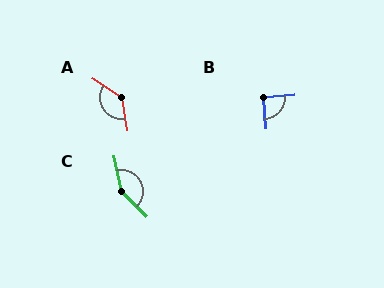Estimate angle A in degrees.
Approximately 132 degrees.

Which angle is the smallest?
B, at approximately 91 degrees.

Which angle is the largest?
C, at approximately 146 degrees.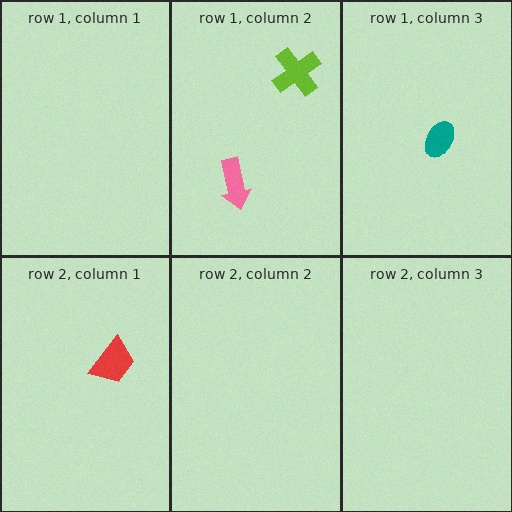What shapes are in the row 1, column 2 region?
The lime cross, the pink arrow.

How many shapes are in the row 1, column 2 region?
2.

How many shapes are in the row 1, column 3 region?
1.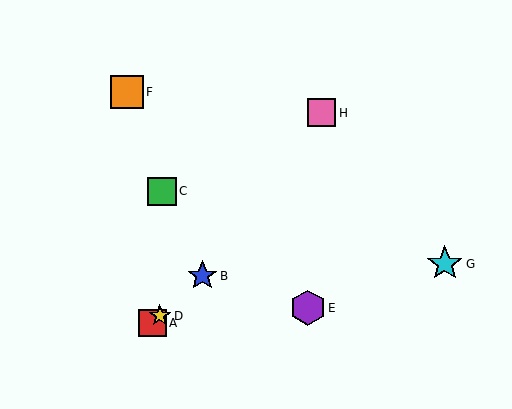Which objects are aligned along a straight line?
Objects A, B, D are aligned along a straight line.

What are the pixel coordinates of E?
Object E is at (308, 308).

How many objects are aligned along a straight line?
3 objects (A, B, D) are aligned along a straight line.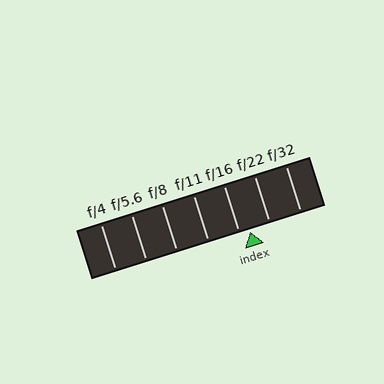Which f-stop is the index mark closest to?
The index mark is closest to f/16.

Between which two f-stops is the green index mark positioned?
The index mark is between f/16 and f/22.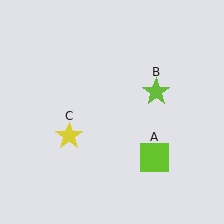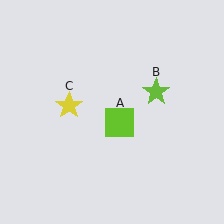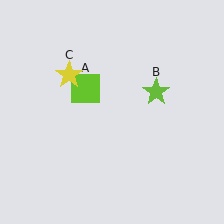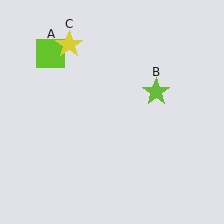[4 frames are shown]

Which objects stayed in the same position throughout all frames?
Lime star (object B) remained stationary.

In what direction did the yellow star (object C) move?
The yellow star (object C) moved up.